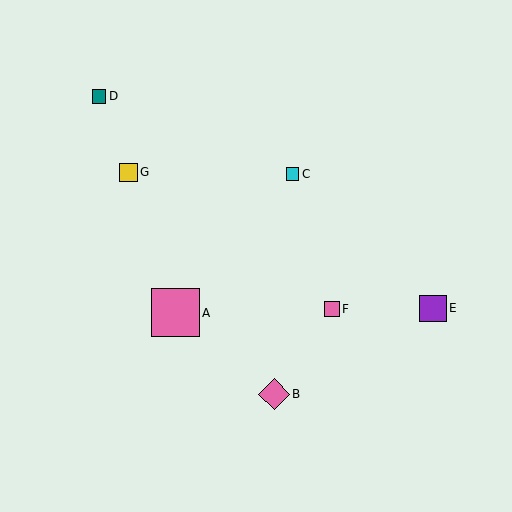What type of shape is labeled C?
Shape C is a cyan square.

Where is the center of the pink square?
The center of the pink square is at (175, 313).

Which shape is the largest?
The pink square (labeled A) is the largest.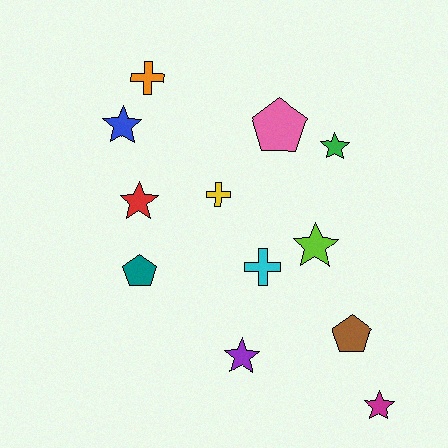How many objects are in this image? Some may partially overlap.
There are 12 objects.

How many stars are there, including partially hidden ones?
There are 6 stars.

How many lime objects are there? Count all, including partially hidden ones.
There is 1 lime object.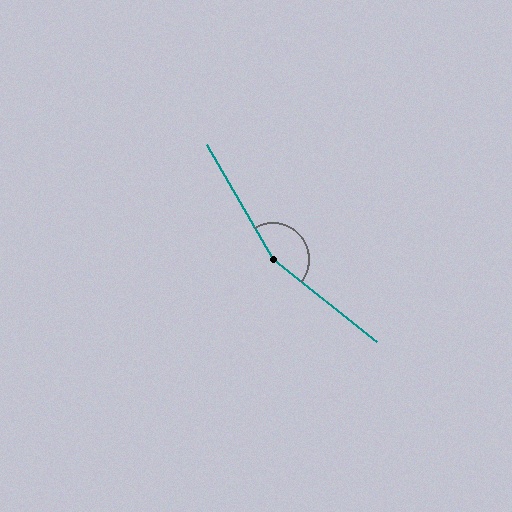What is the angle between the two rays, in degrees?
Approximately 158 degrees.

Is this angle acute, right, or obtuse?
It is obtuse.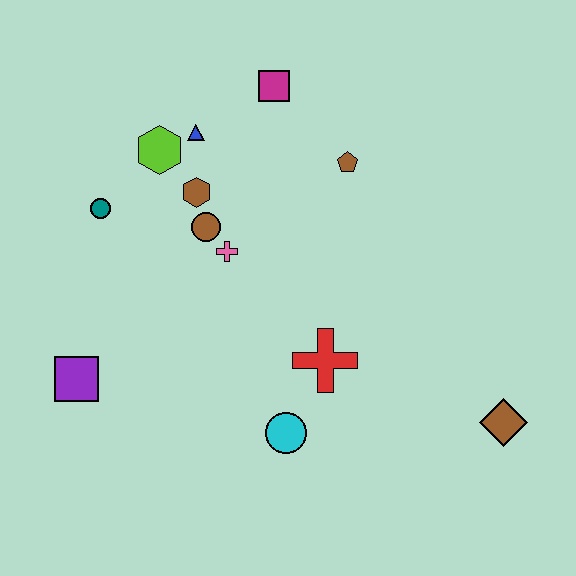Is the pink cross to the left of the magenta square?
Yes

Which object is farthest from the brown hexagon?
The brown diamond is farthest from the brown hexagon.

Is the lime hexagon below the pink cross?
No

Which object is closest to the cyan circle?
The red cross is closest to the cyan circle.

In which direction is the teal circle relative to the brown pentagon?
The teal circle is to the left of the brown pentagon.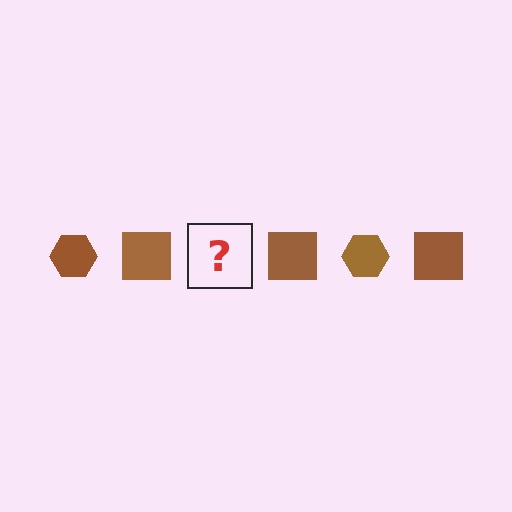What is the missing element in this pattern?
The missing element is a brown hexagon.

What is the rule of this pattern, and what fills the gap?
The rule is that the pattern cycles through hexagon, square shapes in brown. The gap should be filled with a brown hexagon.